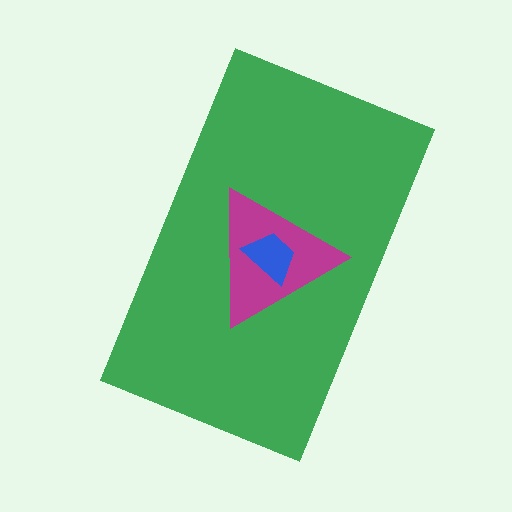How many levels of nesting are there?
3.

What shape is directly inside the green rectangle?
The magenta triangle.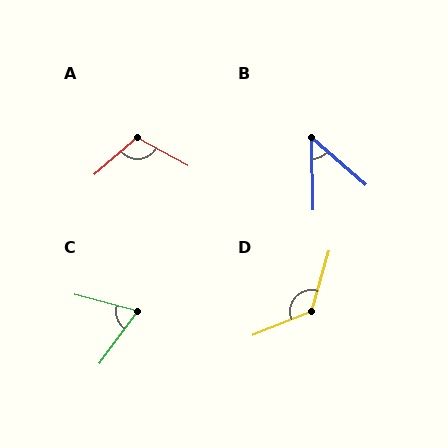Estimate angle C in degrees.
Approximately 68 degrees.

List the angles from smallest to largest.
B (47°), C (68°), A (110°), D (128°).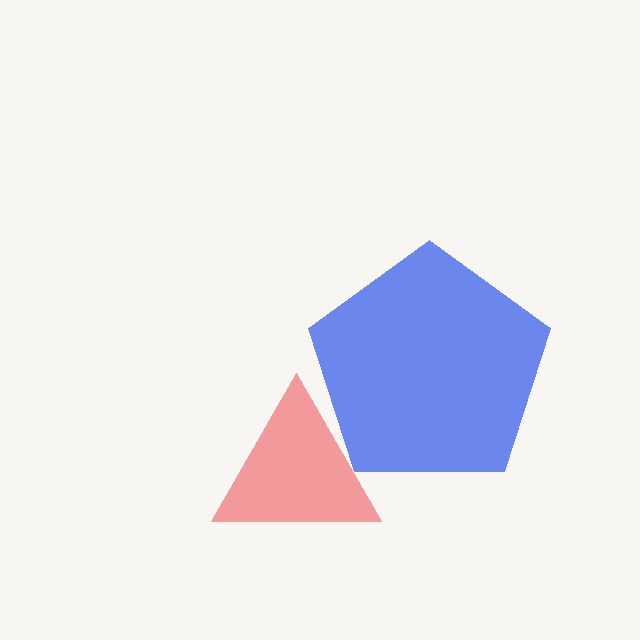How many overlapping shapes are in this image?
There are 2 overlapping shapes in the image.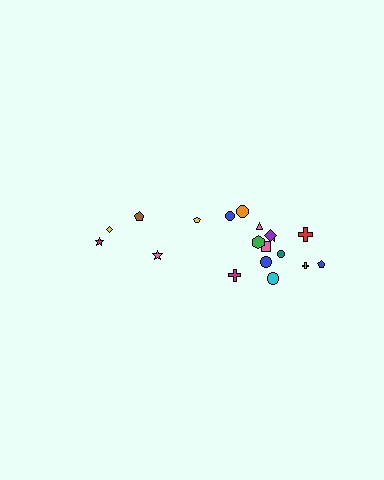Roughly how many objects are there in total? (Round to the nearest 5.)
Roughly 20 objects in total.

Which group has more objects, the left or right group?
The right group.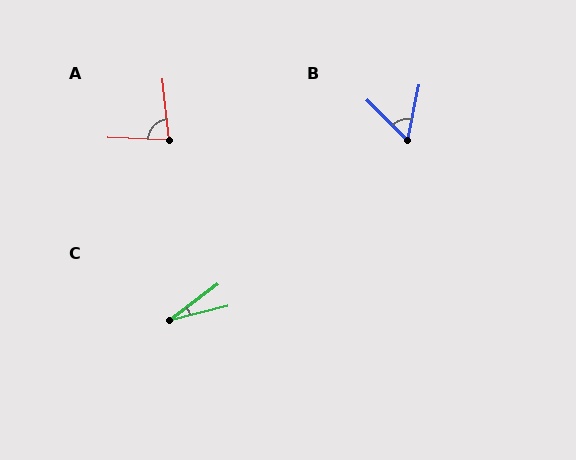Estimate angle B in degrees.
Approximately 57 degrees.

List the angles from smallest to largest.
C (22°), B (57°), A (82°).